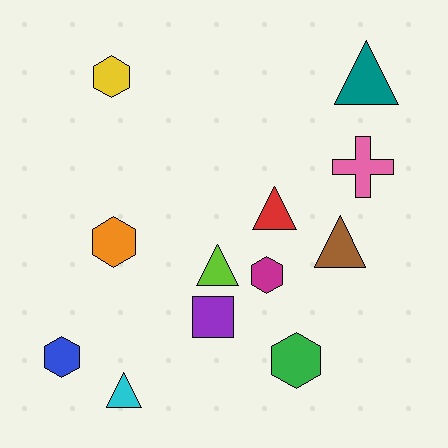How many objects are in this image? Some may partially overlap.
There are 12 objects.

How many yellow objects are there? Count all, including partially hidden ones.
There is 1 yellow object.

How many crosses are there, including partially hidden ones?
There is 1 cross.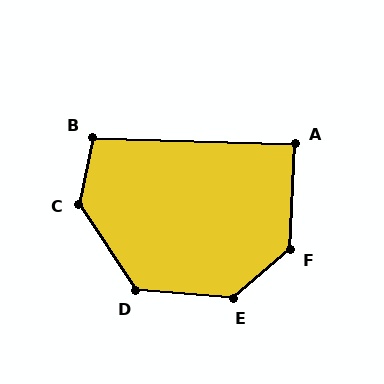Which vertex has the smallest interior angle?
A, at approximately 89 degrees.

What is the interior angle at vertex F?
Approximately 133 degrees (obtuse).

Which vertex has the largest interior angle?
C, at approximately 136 degrees.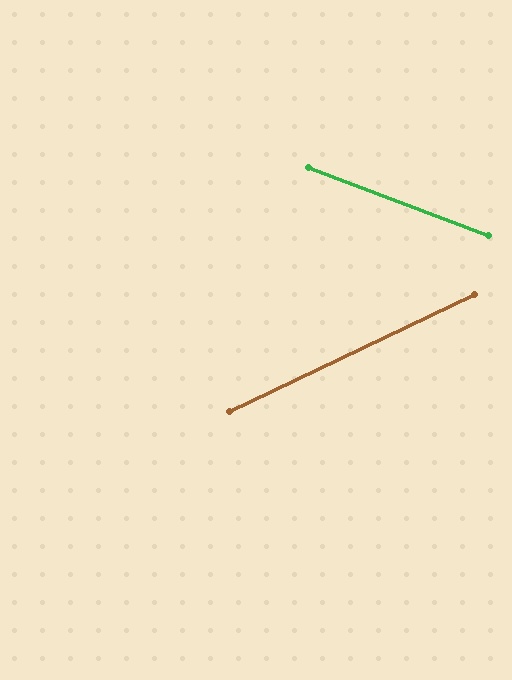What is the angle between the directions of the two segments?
Approximately 46 degrees.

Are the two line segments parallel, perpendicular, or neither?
Neither parallel nor perpendicular — they differ by about 46°.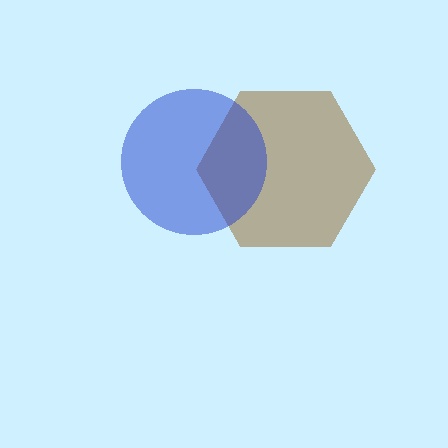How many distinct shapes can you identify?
There are 2 distinct shapes: a brown hexagon, a blue circle.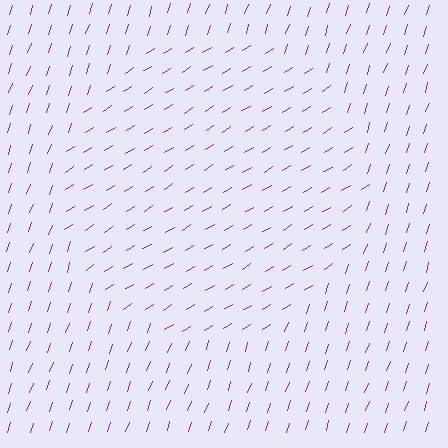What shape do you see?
I see a circle.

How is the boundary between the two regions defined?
The boundary is defined purely by a change in line orientation (approximately 40 degrees difference). All lines are the same color and thickness.